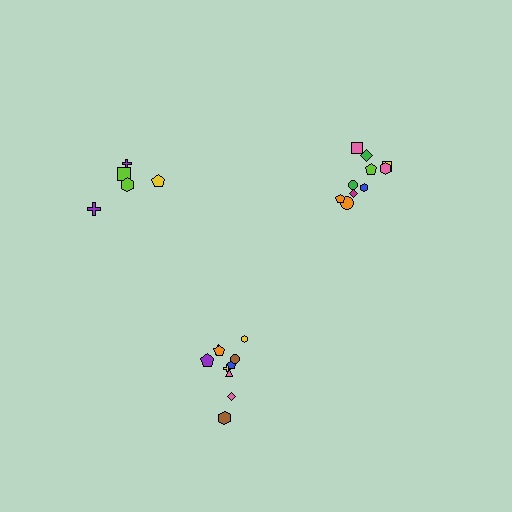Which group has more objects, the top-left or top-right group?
The top-right group.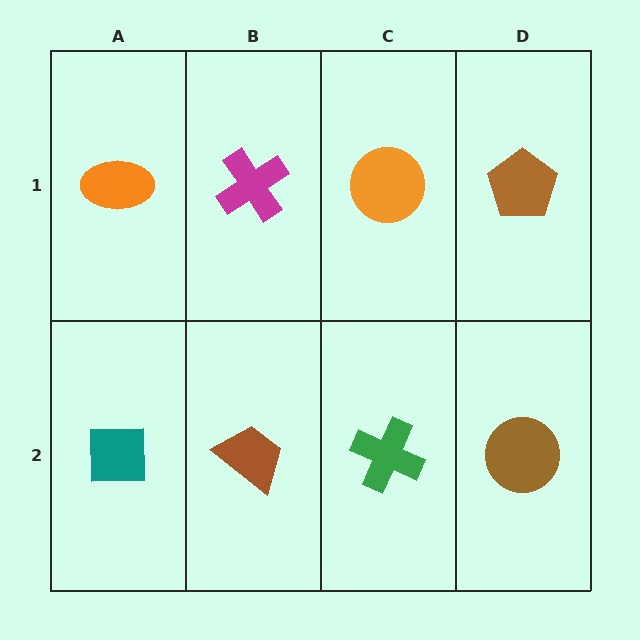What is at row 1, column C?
An orange circle.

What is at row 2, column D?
A brown circle.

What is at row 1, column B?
A magenta cross.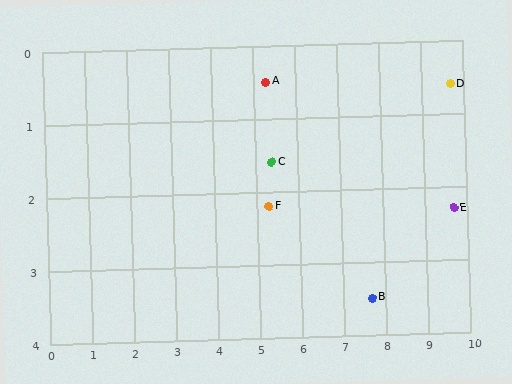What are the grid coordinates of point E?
Point E is at approximately (9.7, 2.3).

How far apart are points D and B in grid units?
Points D and B are about 3.5 grid units apart.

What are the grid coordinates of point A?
Point A is at approximately (5.3, 0.5).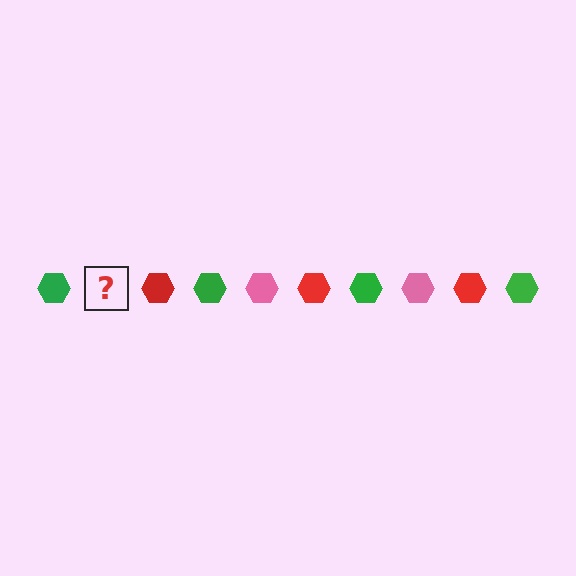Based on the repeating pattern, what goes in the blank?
The blank should be a pink hexagon.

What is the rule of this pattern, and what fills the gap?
The rule is that the pattern cycles through green, pink, red hexagons. The gap should be filled with a pink hexagon.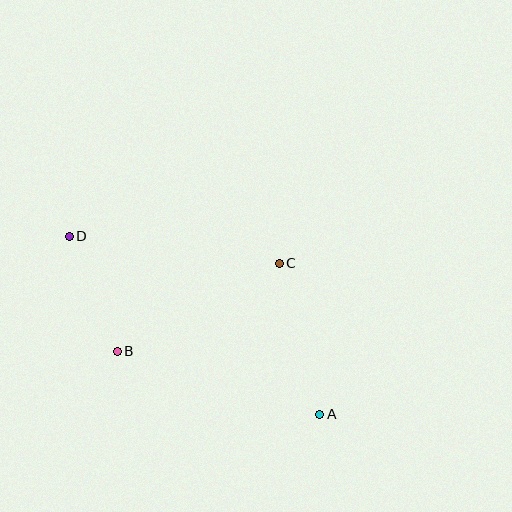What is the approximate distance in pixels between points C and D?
The distance between C and D is approximately 211 pixels.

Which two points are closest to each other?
Points B and D are closest to each other.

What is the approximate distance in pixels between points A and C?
The distance between A and C is approximately 157 pixels.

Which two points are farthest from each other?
Points A and D are farthest from each other.